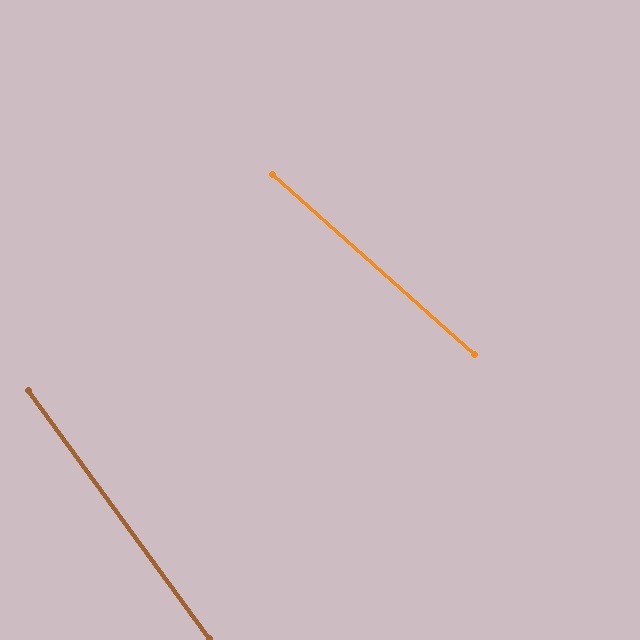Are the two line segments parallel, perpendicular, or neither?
Neither parallel nor perpendicular — they differ by about 12°.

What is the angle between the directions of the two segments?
Approximately 12 degrees.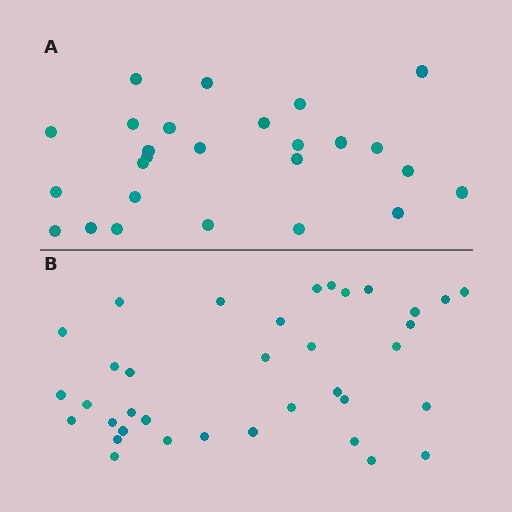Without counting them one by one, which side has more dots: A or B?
Region B (the bottom region) has more dots.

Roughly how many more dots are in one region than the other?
Region B has roughly 10 or so more dots than region A.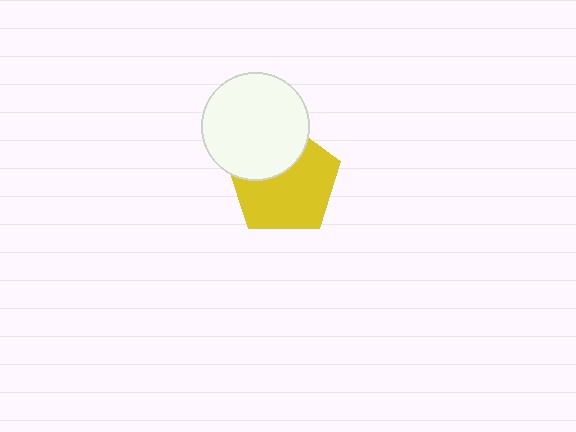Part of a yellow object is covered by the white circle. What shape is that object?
It is a pentagon.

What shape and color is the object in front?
The object in front is a white circle.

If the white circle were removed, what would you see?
You would see the complete yellow pentagon.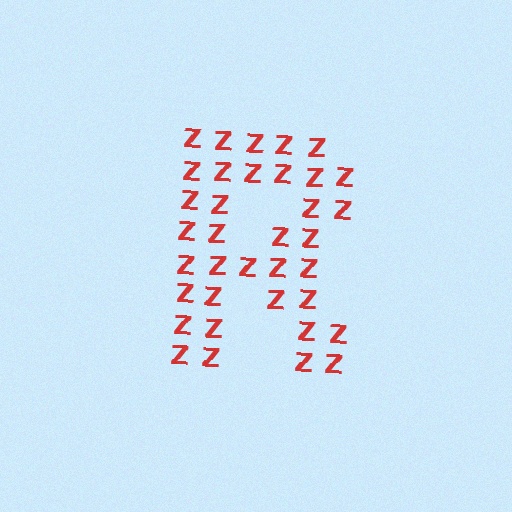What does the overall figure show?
The overall figure shows the letter R.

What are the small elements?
The small elements are letter Z's.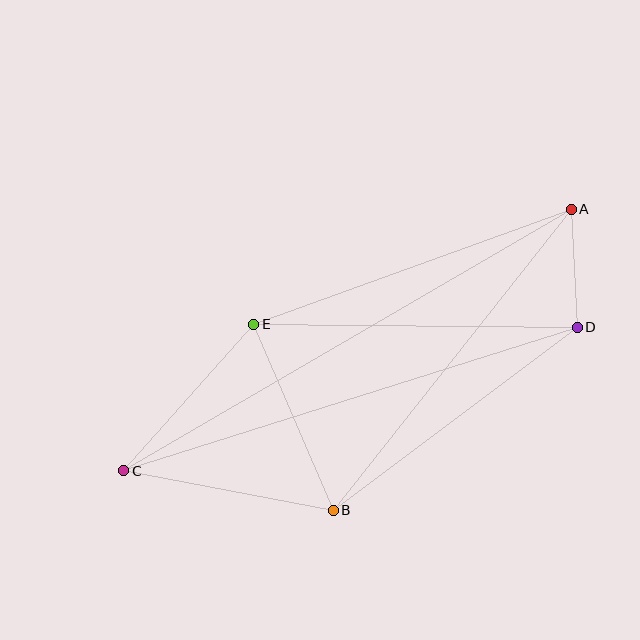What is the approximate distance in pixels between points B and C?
The distance between B and C is approximately 213 pixels.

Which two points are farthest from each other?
Points A and C are farthest from each other.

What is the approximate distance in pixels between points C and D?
The distance between C and D is approximately 475 pixels.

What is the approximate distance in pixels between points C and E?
The distance between C and E is approximately 196 pixels.